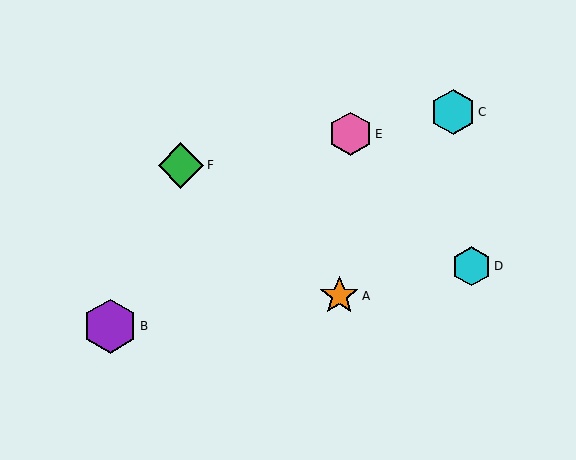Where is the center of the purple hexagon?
The center of the purple hexagon is at (110, 326).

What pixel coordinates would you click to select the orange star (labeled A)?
Click at (339, 296) to select the orange star A.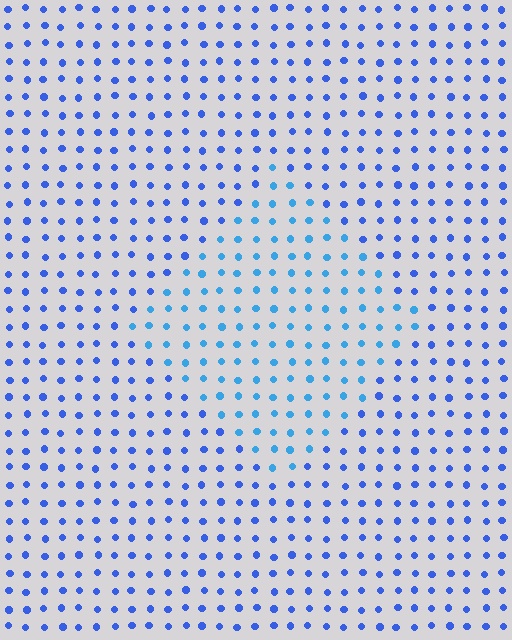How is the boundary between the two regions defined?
The boundary is defined purely by a slight shift in hue (about 24 degrees). Spacing, size, and orientation are identical on both sides.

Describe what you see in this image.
The image is filled with small blue elements in a uniform arrangement. A diamond-shaped region is visible where the elements are tinted to a slightly different hue, forming a subtle color boundary.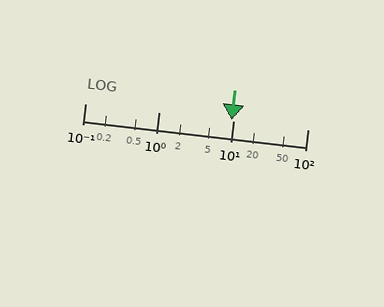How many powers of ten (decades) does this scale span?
The scale spans 3 decades, from 0.1 to 100.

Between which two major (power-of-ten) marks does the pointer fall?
The pointer is between 1 and 10.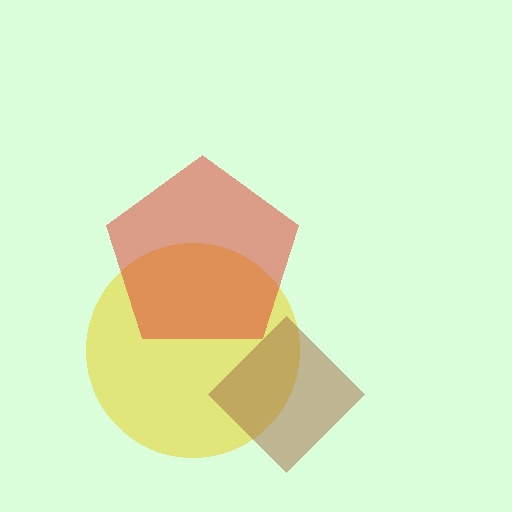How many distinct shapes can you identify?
There are 3 distinct shapes: a yellow circle, a red pentagon, a brown diamond.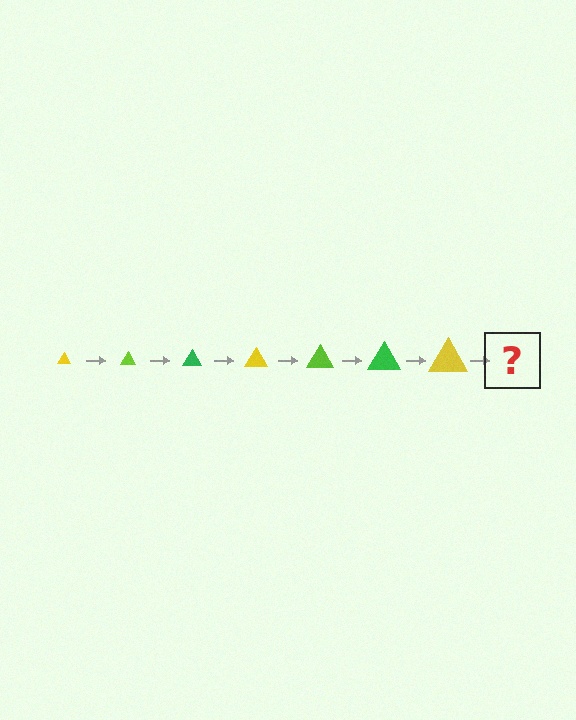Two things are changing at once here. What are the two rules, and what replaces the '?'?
The two rules are that the triangle grows larger each step and the color cycles through yellow, lime, and green. The '?' should be a lime triangle, larger than the previous one.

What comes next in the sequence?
The next element should be a lime triangle, larger than the previous one.